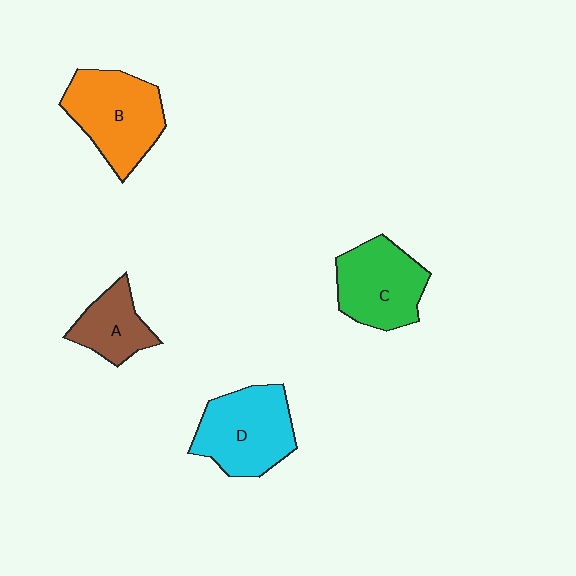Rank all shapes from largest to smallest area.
From largest to smallest: B (orange), D (cyan), C (green), A (brown).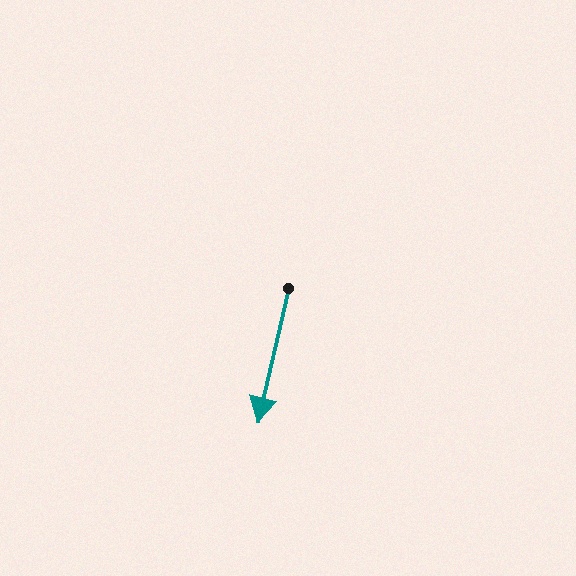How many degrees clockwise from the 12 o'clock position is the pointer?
Approximately 193 degrees.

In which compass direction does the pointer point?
South.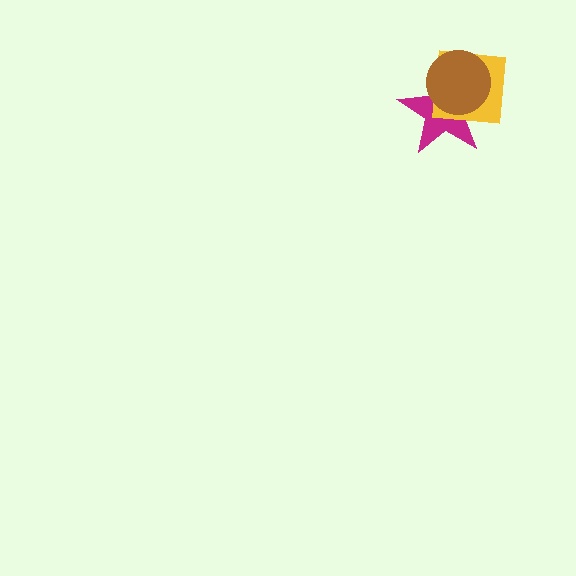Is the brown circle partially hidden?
No, no other shape covers it.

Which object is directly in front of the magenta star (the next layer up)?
The yellow square is directly in front of the magenta star.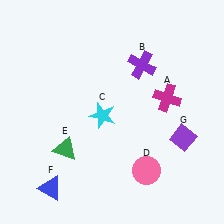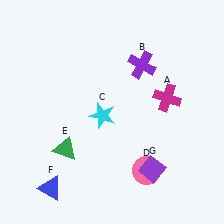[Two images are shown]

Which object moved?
The purple diamond (G) moved down.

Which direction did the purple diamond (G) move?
The purple diamond (G) moved down.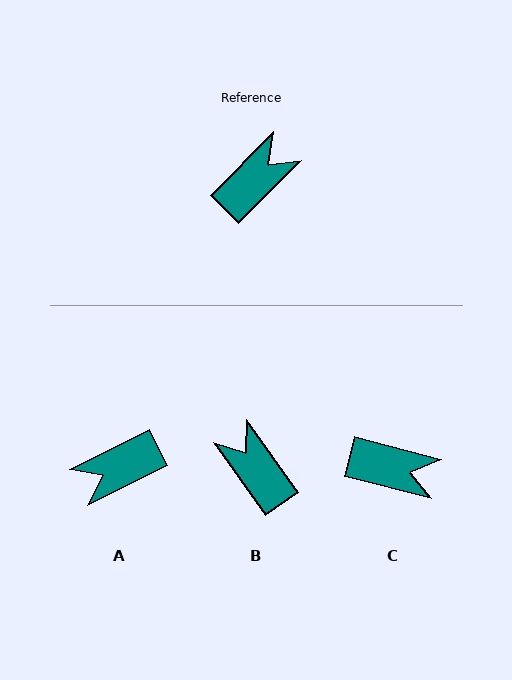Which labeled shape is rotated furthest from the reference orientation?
A, about 162 degrees away.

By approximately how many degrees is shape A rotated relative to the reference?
Approximately 162 degrees counter-clockwise.